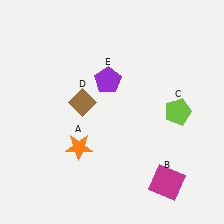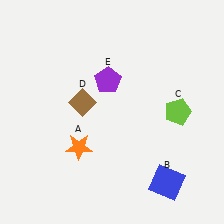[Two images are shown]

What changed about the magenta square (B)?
In Image 1, B is magenta. In Image 2, it changed to blue.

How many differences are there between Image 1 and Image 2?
There is 1 difference between the two images.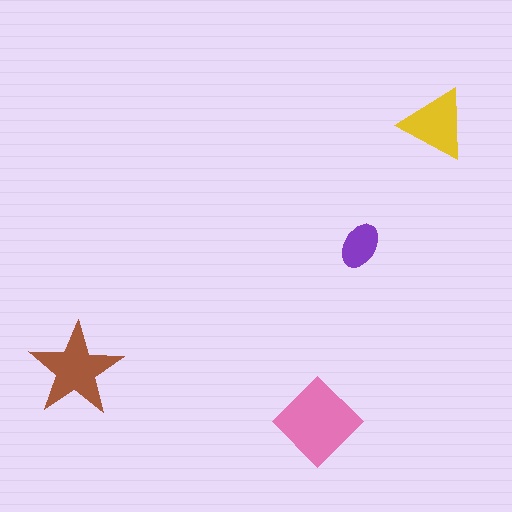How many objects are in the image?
There are 4 objects in the image.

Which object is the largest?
The pink diamond.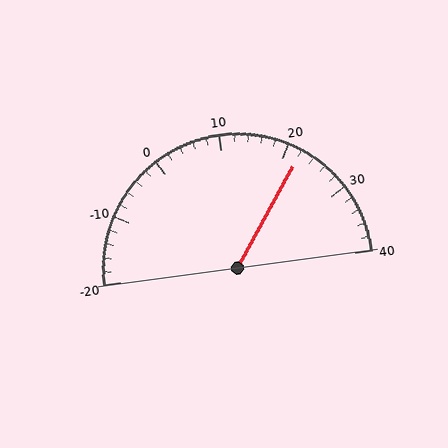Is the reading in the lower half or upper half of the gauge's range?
The reading is in the upper half of the range (-20 to 40).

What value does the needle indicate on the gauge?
The needle indicates approximately 22.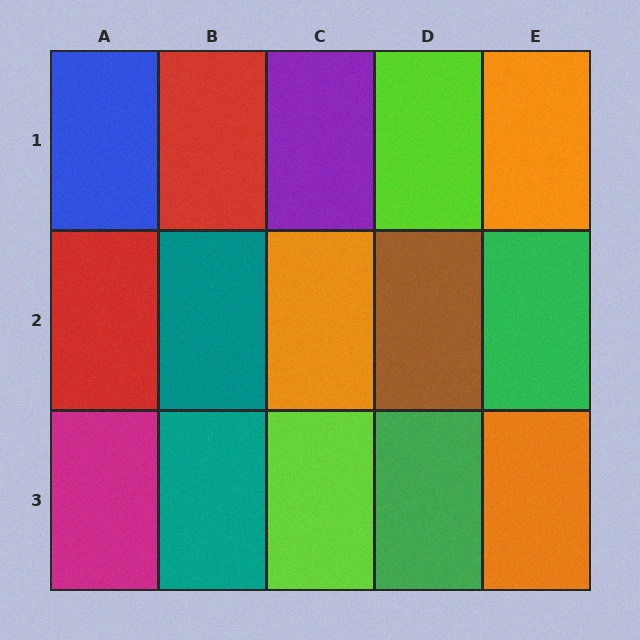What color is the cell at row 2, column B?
Teal.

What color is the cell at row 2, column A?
Red.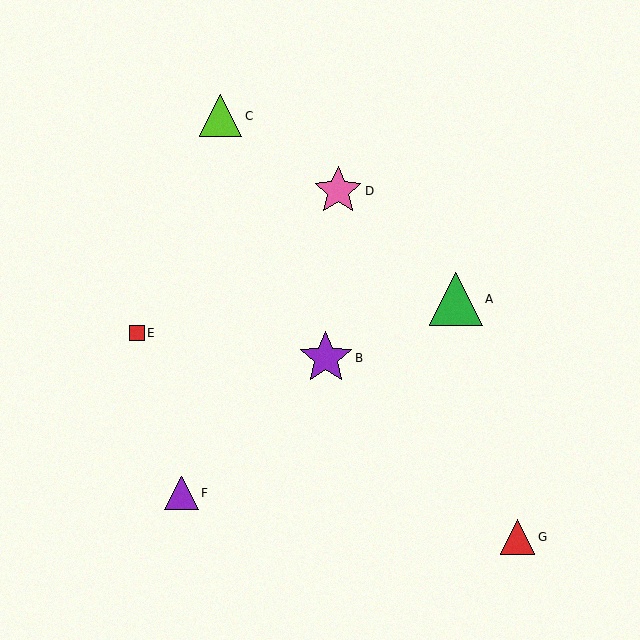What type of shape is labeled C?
Shape C is a lime triangle.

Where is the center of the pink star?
The center of the pink star is at (338, 191).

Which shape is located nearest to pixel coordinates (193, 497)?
The purple triangle (labeled F) at (181, 493) is nearest to that location.